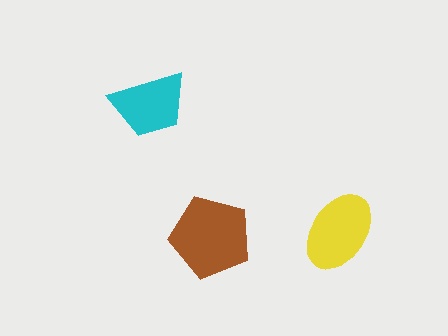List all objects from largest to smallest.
The brown pentagon, the yellow ellipse, the cyan trapezoid.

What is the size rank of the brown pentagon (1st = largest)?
1st.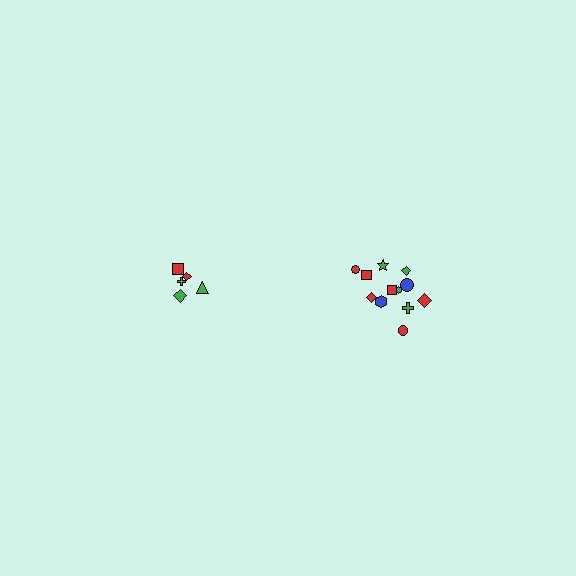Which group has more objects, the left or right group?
The right group.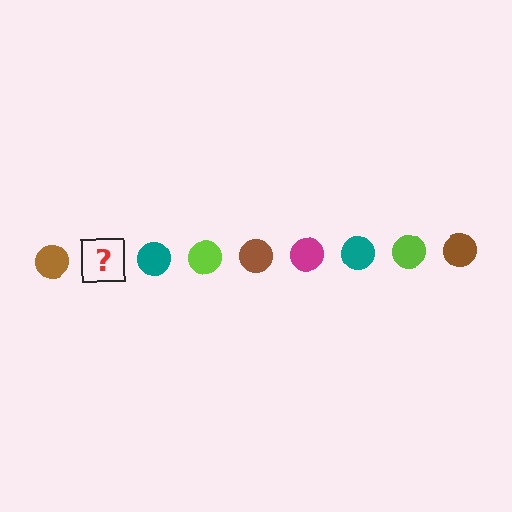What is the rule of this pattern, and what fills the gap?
The rule is that the pattern cycles through brown, magenta, teal, lime circles. The gap should be filled with a magenta circle.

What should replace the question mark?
The question mark should be replaced with a magenta circle.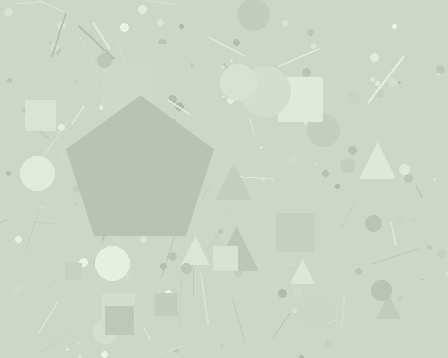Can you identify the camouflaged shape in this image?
The camouflaged shape is a pentagon.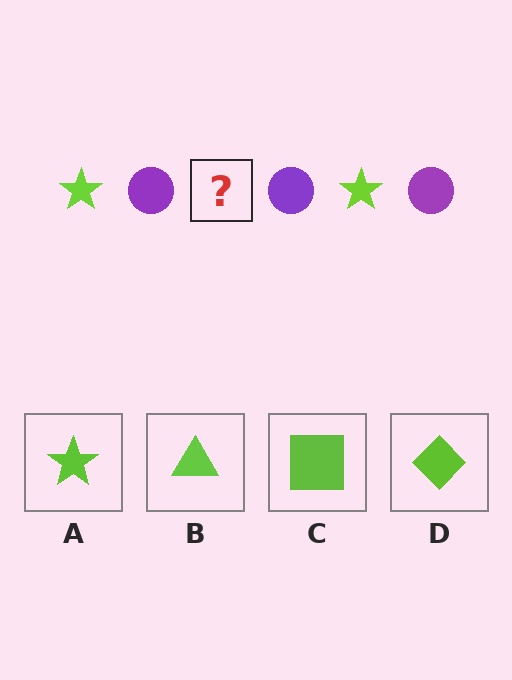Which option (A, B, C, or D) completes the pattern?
A.